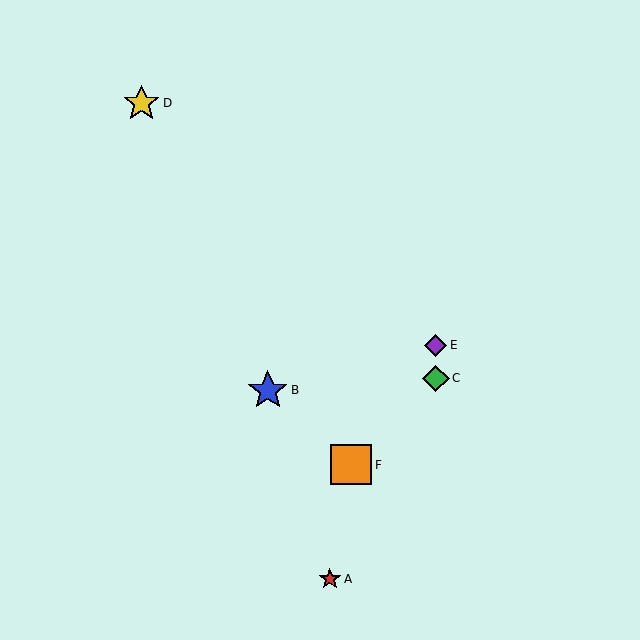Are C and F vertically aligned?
No, C is at x≈436 and F is at x≈351.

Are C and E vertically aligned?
Yes, both are at x≈436.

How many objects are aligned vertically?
2 objects (C, E) are aligned vertically.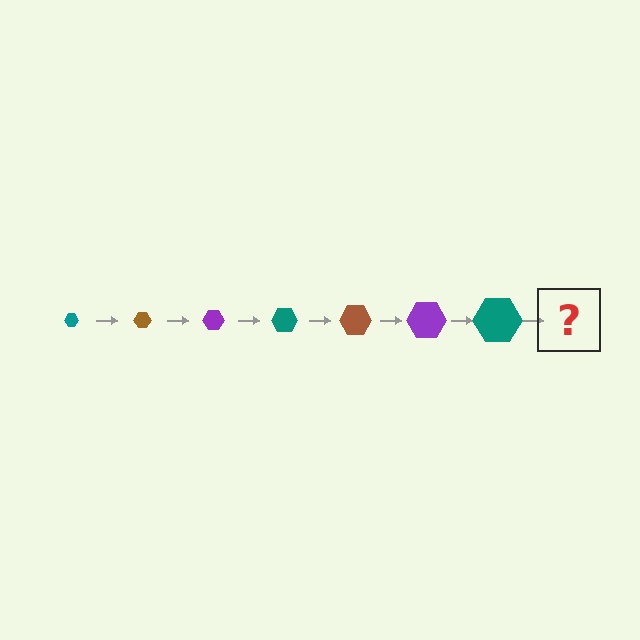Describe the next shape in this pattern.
It should be a brown hexagon, larger than the previous one.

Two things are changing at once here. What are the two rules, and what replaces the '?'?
The two rules are that the hexagon grows larger each step and the color cycles through teal, brown, and purple. The '?' should be a brown hexagon, larger than the previous one.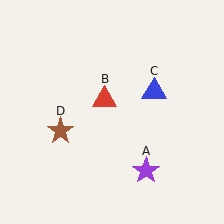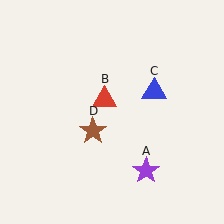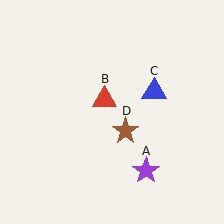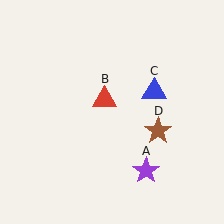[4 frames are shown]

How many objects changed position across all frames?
1 object changed position: brown star (object D).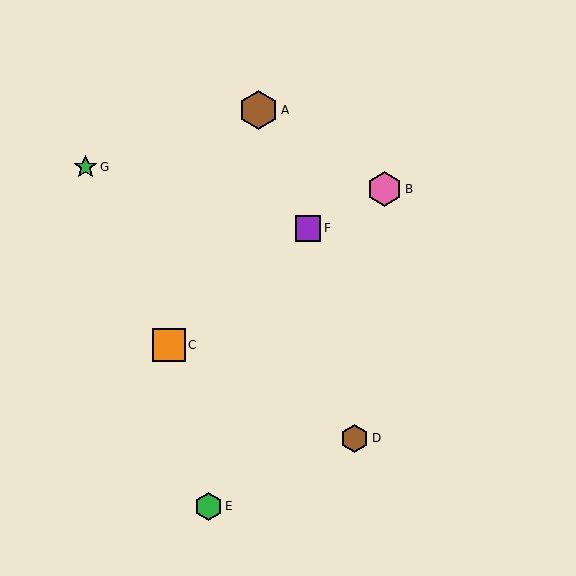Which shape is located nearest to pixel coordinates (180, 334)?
The orange square (labeled C) at (169, 345) is nearest to that location.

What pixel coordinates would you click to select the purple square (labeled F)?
Click at (308, 228) to select the purple square F.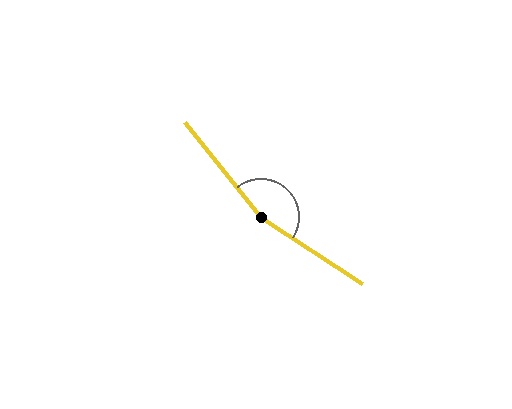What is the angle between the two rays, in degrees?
Approximately 162 degrees.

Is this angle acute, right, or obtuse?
It is obtuse.